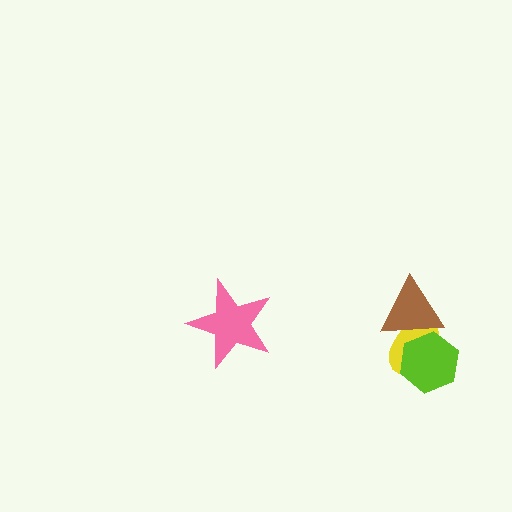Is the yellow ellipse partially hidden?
Yes, it is partially covered by another shape.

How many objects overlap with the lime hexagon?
2 objects overlap with the lime hexagon.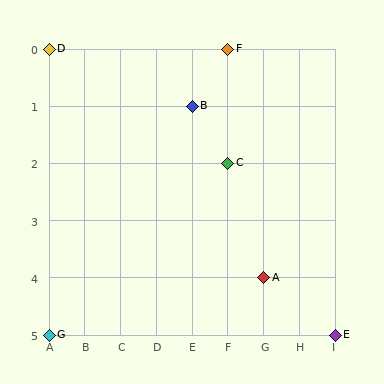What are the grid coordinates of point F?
Point F is at grid coordinates (F, 0).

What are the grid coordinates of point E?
Point E is at grid coordinates (I, 5).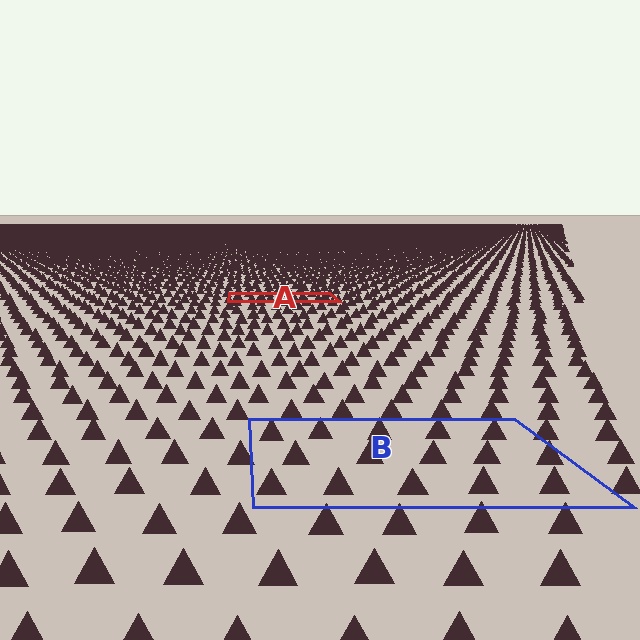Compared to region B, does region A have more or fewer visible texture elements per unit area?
Region A has more texture elements per unit area — they are packed more densely because it is farther away.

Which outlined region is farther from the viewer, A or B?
Region A is farther from the viewer — the texture elements inside it appear smaller and more densely packed.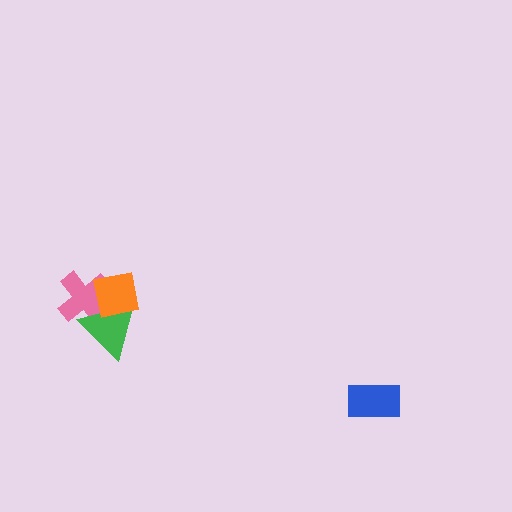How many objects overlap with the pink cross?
2 objects overlap with the pink cross.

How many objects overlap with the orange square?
2 objects overlap with the orange square.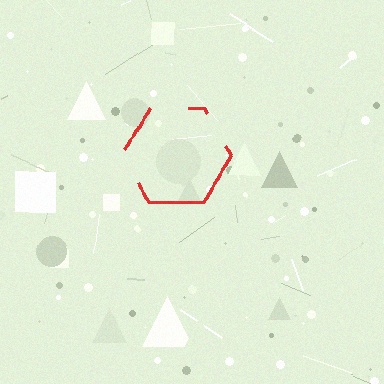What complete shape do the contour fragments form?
The contour fragments form a hexagon.